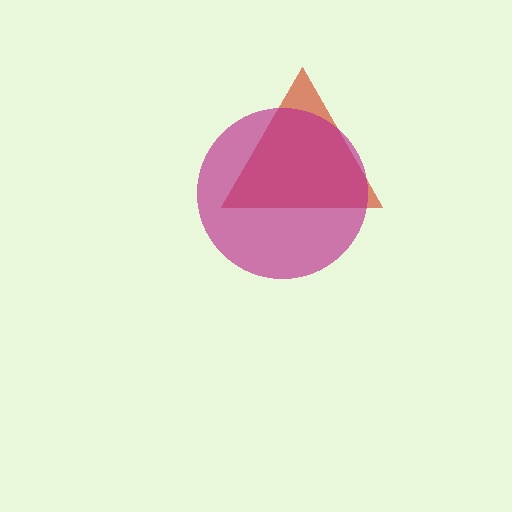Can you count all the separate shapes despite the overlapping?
Yes, there are 2 separate shapes.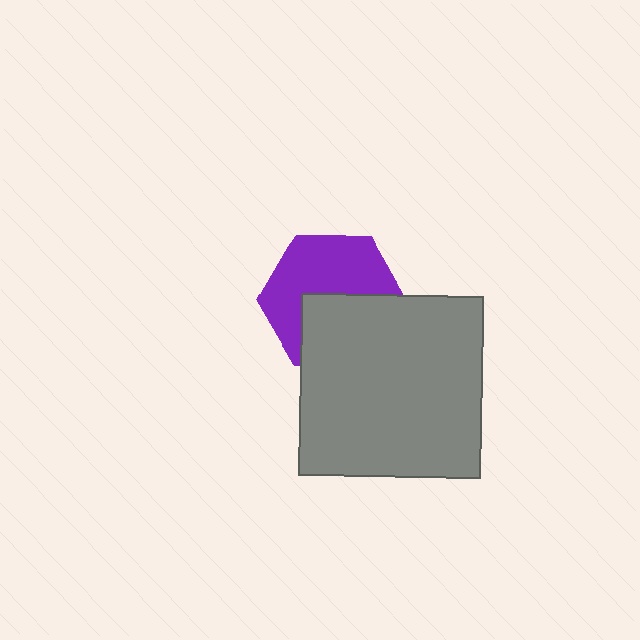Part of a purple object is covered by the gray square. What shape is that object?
It is a hexagon.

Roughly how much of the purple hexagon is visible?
About half of it is visible (roughly 57%).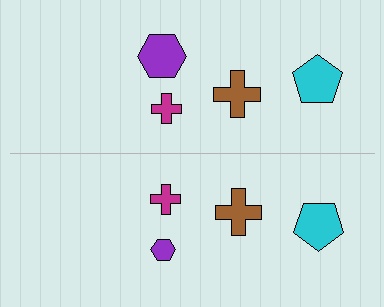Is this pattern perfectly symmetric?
No, the pattern is not perfectly symmetric. The purple hexagon on the bottom side has a different size than its mirror counterpart.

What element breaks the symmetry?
The purple hexagon on the bottom side has a different size than its mirror counterpart.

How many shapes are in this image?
There are 8 shapes in this image.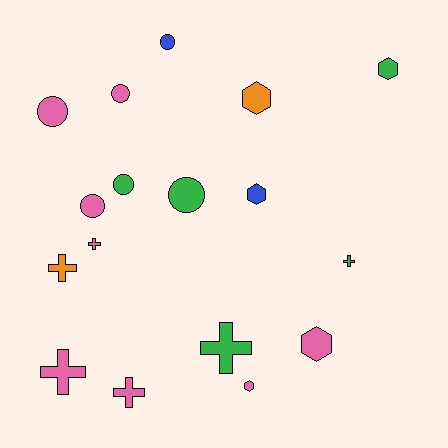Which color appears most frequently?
Pink, with 8 objects.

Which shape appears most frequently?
Circle, with 6 objects.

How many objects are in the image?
There are 17 objects.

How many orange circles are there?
There are no orange circles.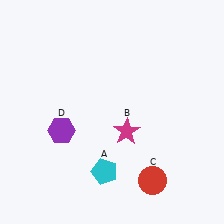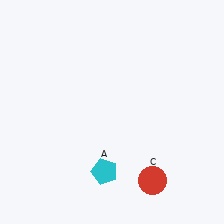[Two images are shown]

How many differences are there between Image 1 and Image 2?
There are 2 differences between the two images.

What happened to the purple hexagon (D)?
The purple hexagon (D) was removed in Image 2. It was in the bottom-left area of Image 1.